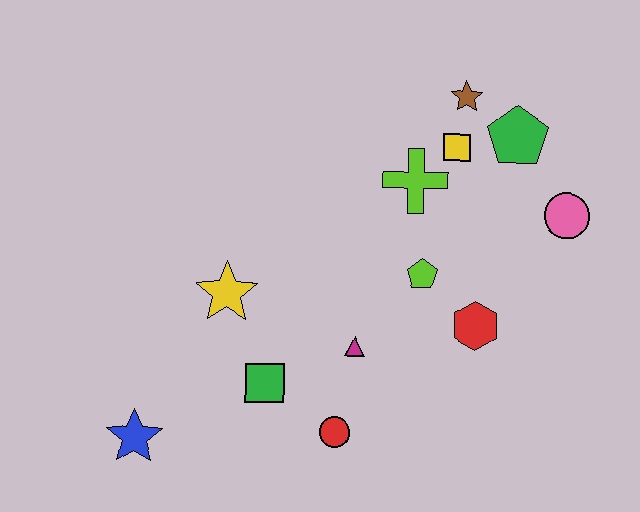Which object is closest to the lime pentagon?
The red hexagon is closest to the lime pentagon.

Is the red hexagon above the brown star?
No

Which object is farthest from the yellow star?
The pink circle is farthest from the yellow star.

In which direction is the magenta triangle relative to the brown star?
The magenta triangle is below the brown star.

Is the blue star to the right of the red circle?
No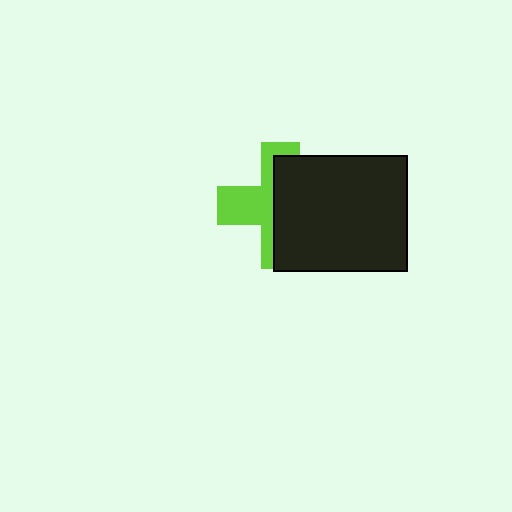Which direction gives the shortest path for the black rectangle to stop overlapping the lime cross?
Moving right gives the shortest separation.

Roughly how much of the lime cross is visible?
A small part of it is visible (roughly 44%).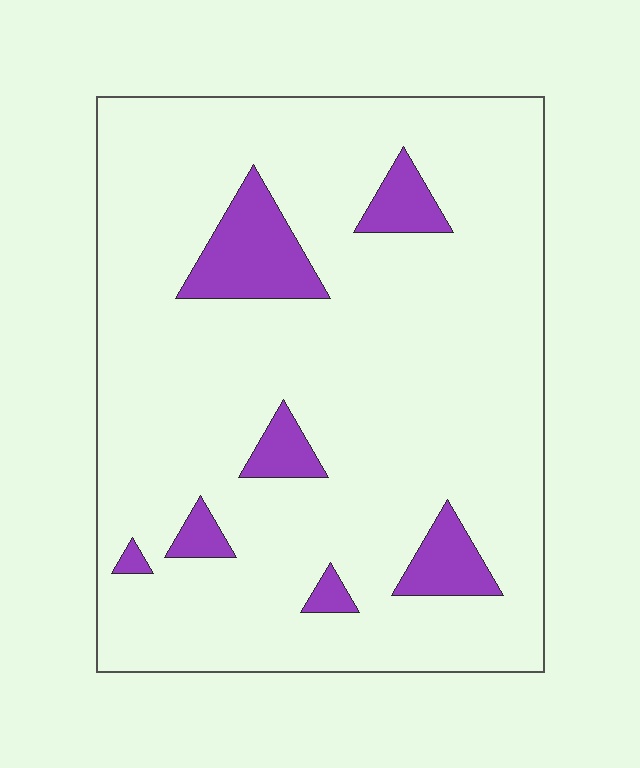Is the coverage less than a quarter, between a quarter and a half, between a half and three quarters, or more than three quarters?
Less than a quarter.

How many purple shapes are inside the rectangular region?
7.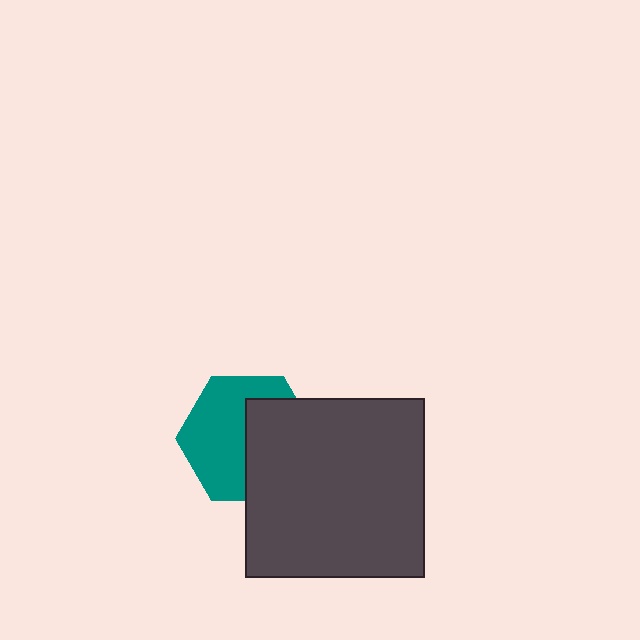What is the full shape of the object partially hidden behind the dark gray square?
The partially hidden object is a teal hexagon.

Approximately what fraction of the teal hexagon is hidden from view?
Roughly 45% of the teal hexagon is hidden behind the dark gray square.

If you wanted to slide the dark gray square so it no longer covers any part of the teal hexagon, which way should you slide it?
Slide it right — that is the most direct way to separate the two shapes.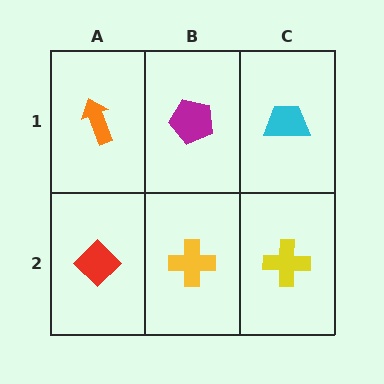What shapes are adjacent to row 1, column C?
A yellow cross (row 2, column C), a magenta pentagon (row 1, column B).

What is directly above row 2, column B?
A magenta pentagon.